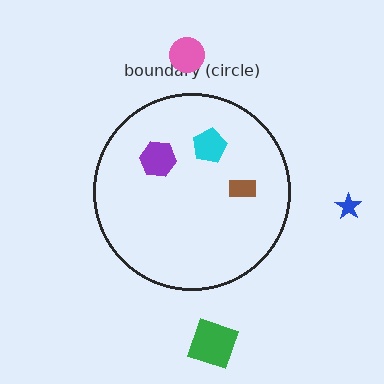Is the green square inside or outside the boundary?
Outside.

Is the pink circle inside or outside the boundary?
Outside.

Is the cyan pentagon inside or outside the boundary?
Inside.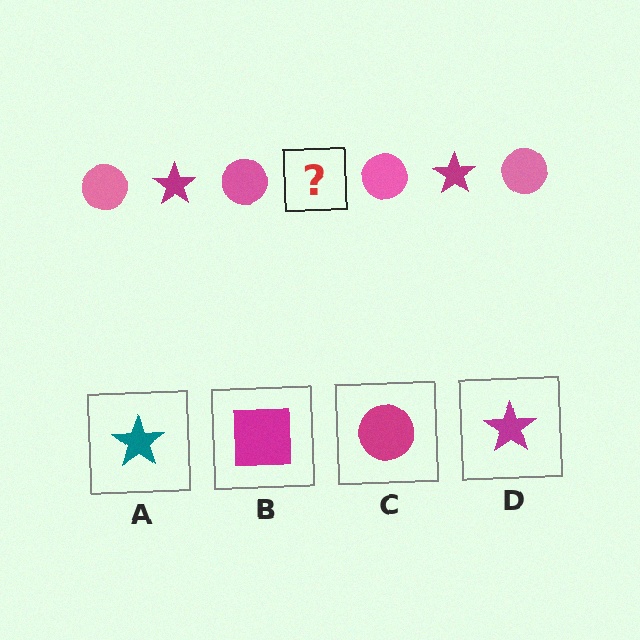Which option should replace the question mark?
Option D.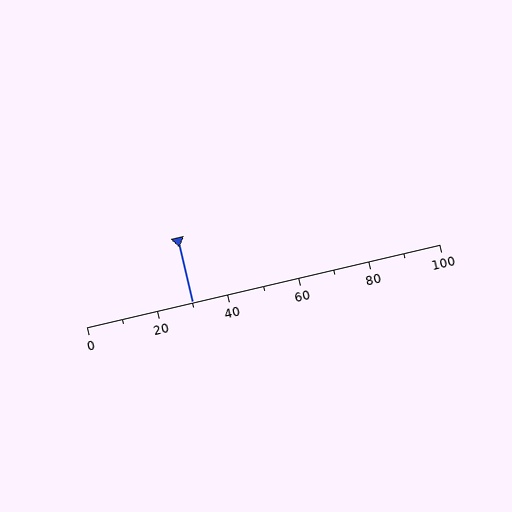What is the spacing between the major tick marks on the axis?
The major ticks are spaced 20 apart.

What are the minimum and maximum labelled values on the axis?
The axis runs from 0 to 100.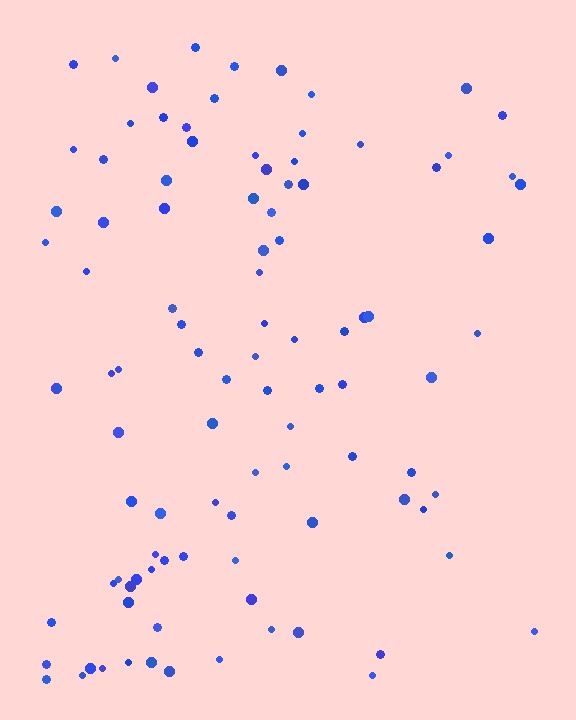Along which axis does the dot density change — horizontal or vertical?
Horizontal.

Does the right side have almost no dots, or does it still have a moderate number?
Still a moderate number, just noticeably fewer than the left.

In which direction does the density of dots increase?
From right to left, with the left side densest.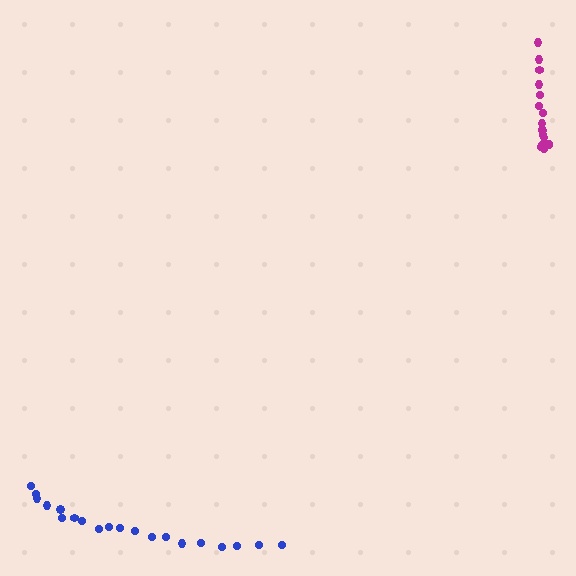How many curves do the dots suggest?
There are 2 distinct paths.